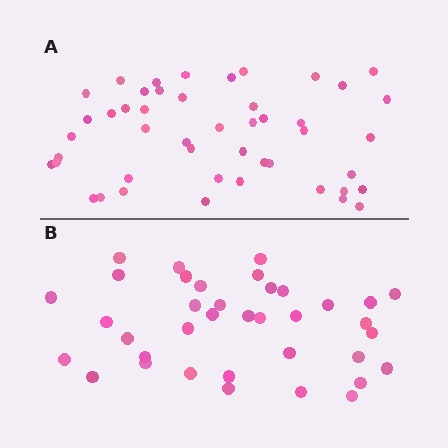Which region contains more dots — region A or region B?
Region A (the top region) has more dots.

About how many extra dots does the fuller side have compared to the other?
Region A has roughly 10 or so more dots than region B.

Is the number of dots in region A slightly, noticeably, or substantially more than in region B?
Region A has noticeably more, but not dramatically so. The ratio is roughly 1.3 to 1.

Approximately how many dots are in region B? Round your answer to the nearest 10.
About 40 dots. (The exact count is 37, which rounds to 40.)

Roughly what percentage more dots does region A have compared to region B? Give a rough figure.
About 25% more.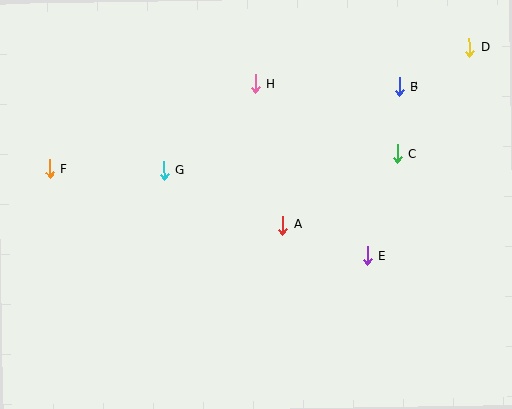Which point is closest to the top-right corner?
Point D is closest to the top-right corner.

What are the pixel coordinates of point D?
Point D is at (469, 47).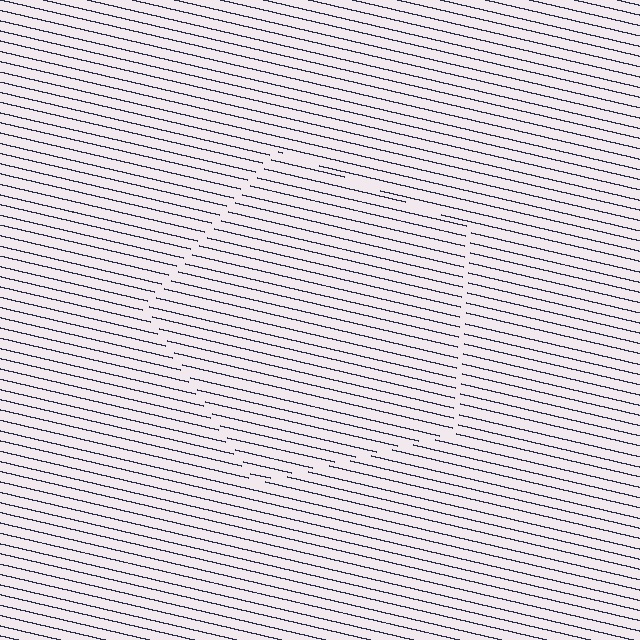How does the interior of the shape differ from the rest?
The interior of the shape contains the same grating, shifted by half a period — the contour is defined by the phase discontinuity where line-ends from the inner and outer gratings abut.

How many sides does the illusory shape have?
5 sides — the line-ends trace a pentagon.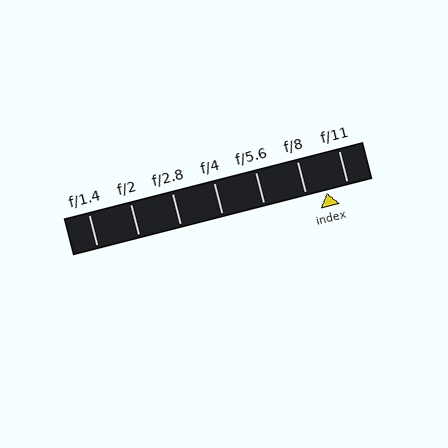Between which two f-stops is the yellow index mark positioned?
The index mark is between f/8 and f/11.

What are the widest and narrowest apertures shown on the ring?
The widest aperture shown is f/1.4 and the narrowest is f/11.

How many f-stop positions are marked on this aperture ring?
There are 7 f-stop positions marked.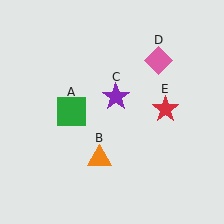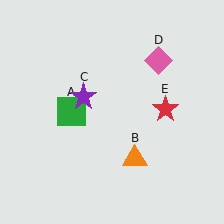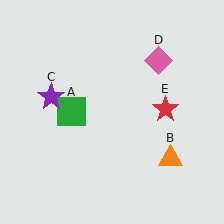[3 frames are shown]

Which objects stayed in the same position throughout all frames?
Green square (object A) and pink diamond (object D) and red star (object E) remained stationary.